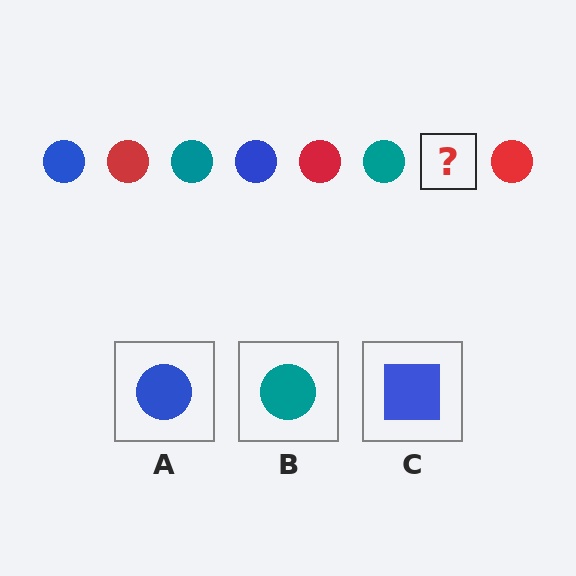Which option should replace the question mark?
Option A.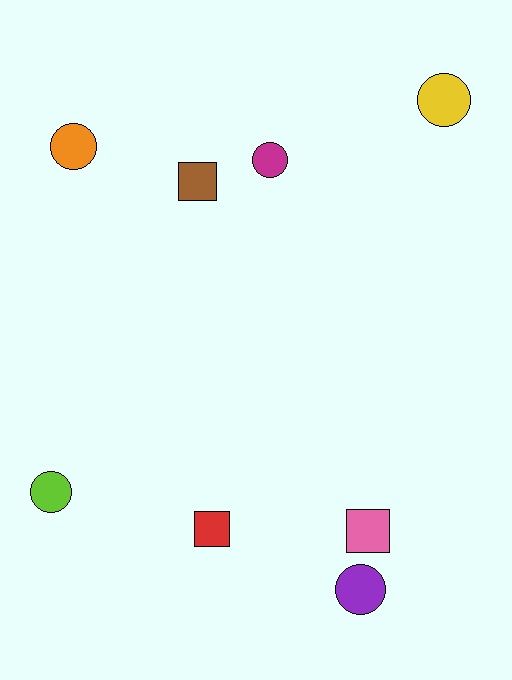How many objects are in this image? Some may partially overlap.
There are 8 objects.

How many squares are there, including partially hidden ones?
There are 3 squares.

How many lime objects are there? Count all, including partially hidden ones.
There is 1 lime object.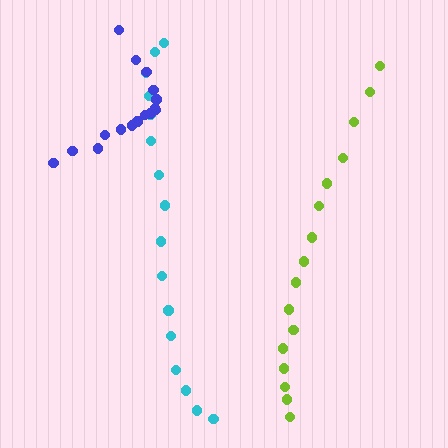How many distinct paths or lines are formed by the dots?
There are 3 distinct paths.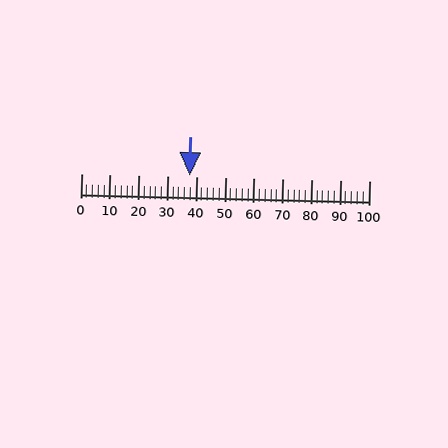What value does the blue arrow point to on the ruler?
The blue arrow points to approximately 38.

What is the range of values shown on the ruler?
The ruler shows values from 0 to 100.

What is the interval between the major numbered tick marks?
The major tick marks are spaced 10 units apart.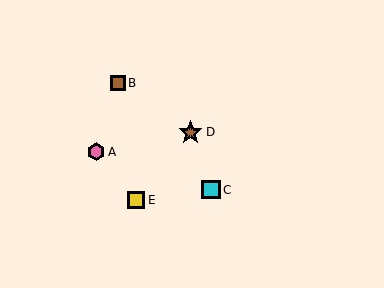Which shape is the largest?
The brown star (labeled D) is the largest.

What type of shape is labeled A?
Shape A is a pink hexagon.